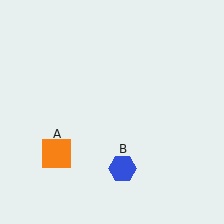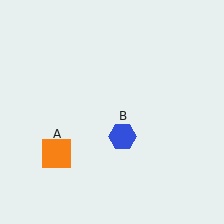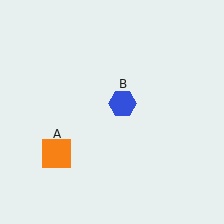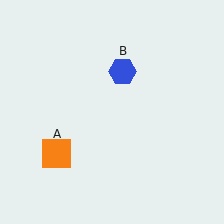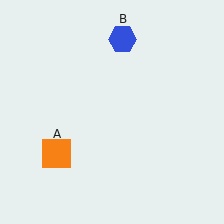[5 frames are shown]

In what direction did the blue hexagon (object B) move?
The blue hexagon (object B) moved up.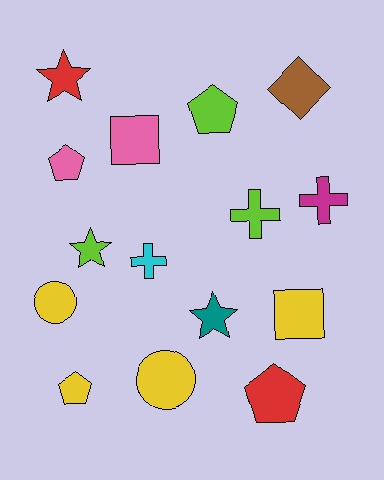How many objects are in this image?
There are 15 objects.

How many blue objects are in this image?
There are no blue objects.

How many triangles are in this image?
There are no triangles.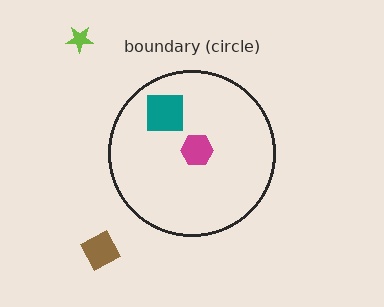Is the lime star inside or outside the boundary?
Outside.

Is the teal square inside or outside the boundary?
Inside.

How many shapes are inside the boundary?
2 inside, 2 outside.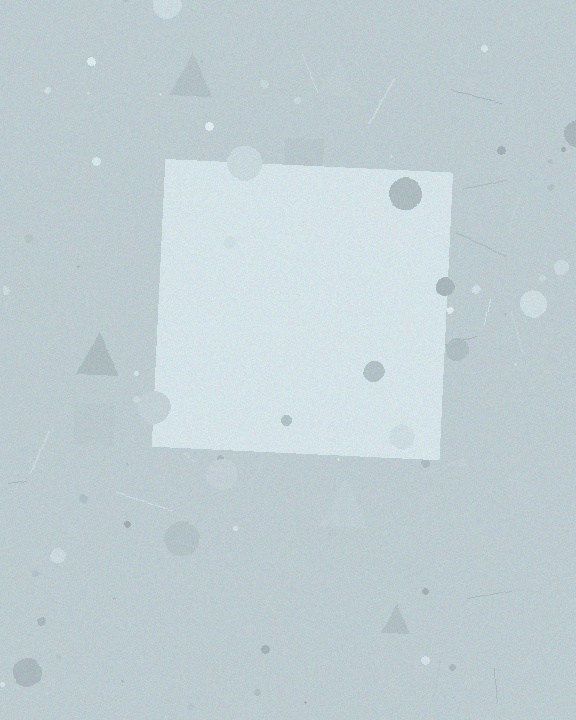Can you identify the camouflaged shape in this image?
The camouflaged shape is a square.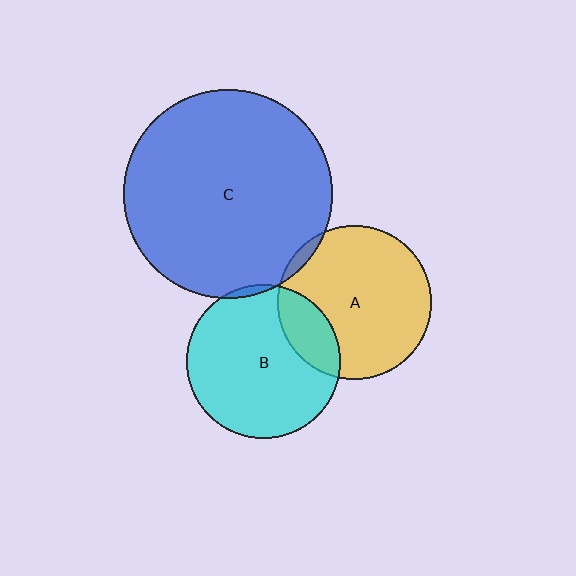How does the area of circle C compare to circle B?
Approximately 1.8 times.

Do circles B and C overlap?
Yes.